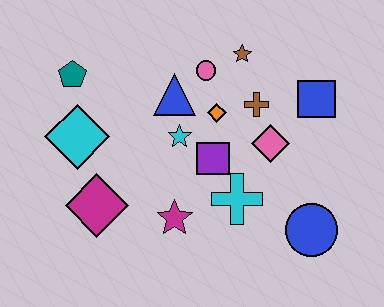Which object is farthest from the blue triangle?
The blue circle is farthest from the blue triangle.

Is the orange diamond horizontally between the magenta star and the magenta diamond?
No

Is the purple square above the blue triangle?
No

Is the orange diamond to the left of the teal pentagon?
No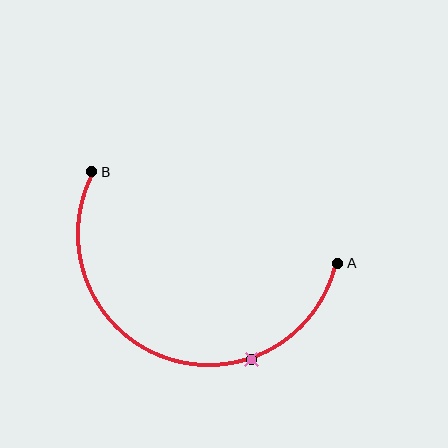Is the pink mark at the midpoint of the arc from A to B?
No. The pink mark lies on the arc but is closer to endpoint A. The arc midpoint would be at the point on the curve equidistant along the arc from both A and B.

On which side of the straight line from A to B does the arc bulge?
The arc bulges below the straight line connecting A and B.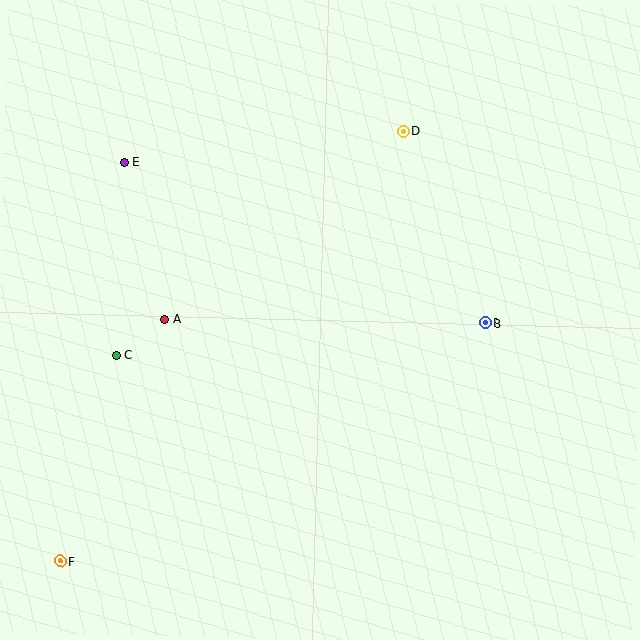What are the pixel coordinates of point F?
Point F is at (60, 561).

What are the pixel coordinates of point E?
Point E is at (124, 162).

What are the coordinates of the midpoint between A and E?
The midpoint between A and E is at (144, 241).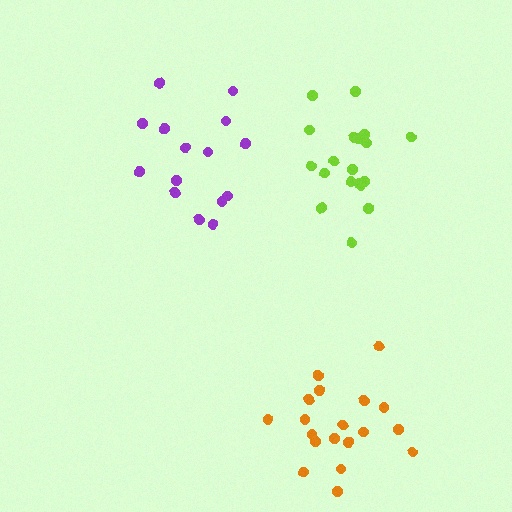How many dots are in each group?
Group 1: 19 dots, Group 2: 15 dots, Group 3: 19 dots (53 total).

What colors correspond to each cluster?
The clusters are colored: orange, purple, lime.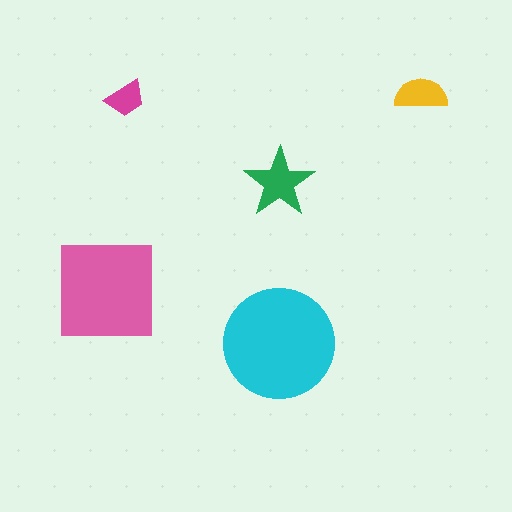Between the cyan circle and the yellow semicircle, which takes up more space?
The cyan circle.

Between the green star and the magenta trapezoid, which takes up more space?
The green star.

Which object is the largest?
The cyan circle.